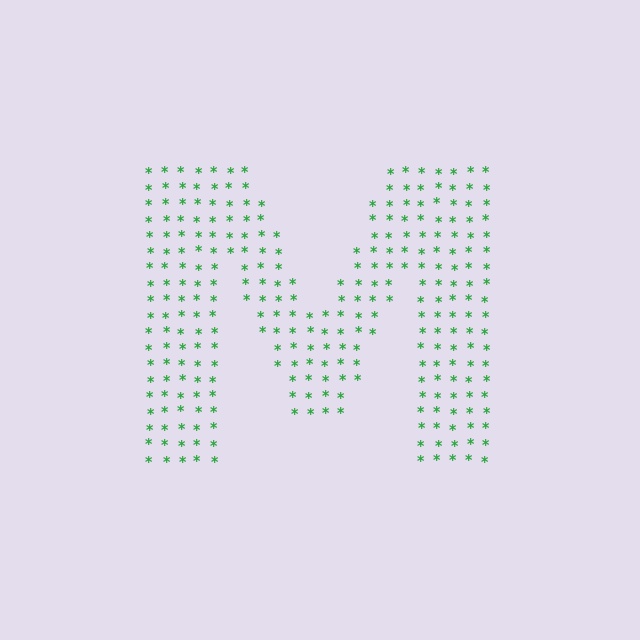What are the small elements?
The small elements are asterisks.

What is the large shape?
The large shape is the letter M.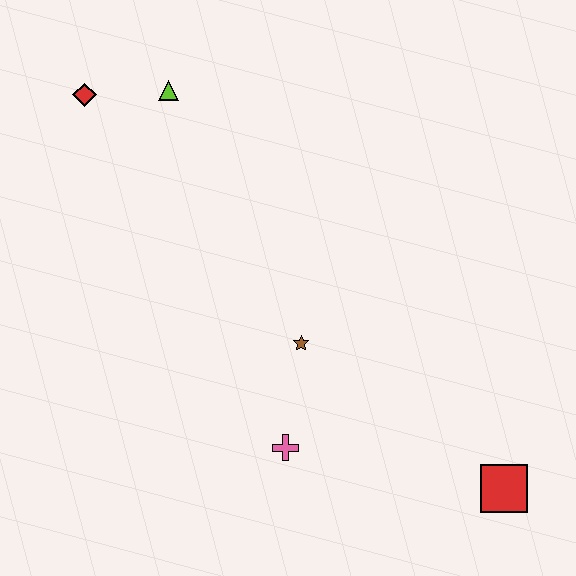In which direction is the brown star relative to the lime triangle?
The brown star is below the lime triangle.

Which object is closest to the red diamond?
The lime triangle is closest to the red diamond.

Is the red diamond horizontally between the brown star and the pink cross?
No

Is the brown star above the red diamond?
No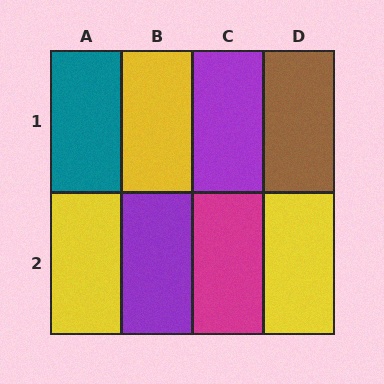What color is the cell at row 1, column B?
Yellow.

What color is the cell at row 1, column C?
Purple.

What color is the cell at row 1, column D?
Brown.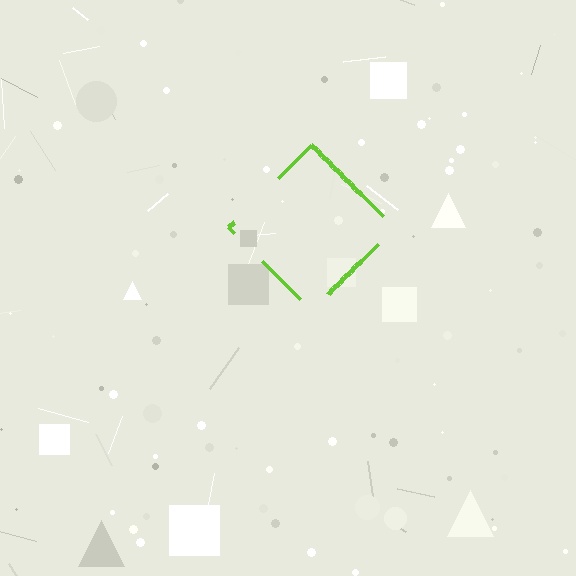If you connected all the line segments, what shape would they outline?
They would outline a diamond.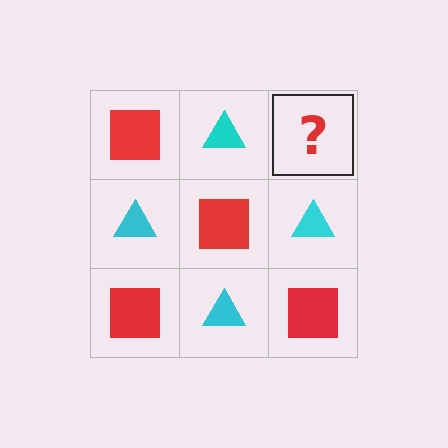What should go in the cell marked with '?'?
The missing cell should contain a red square.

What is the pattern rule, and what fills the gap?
The rule is that it alternates red square and cyan triangle in a checkerboard pattern. The gap should be filled with a red square.